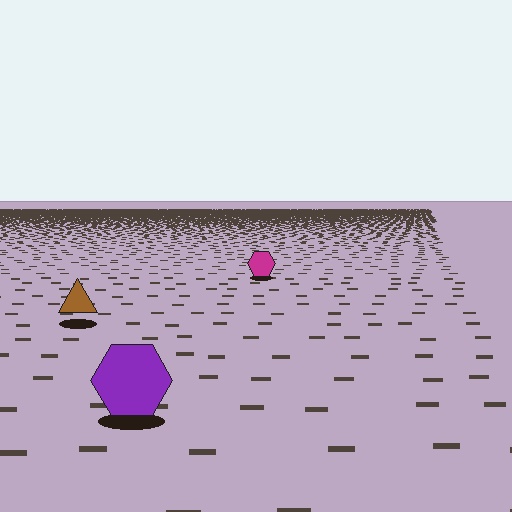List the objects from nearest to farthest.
From nearest to farthest: the purple hexagon, the brown triangle, the magenta hexagon.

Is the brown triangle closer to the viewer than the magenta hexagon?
Yes. The brown triangle is closer — you can tell from the texture gradient: the ground texture is coarser near it.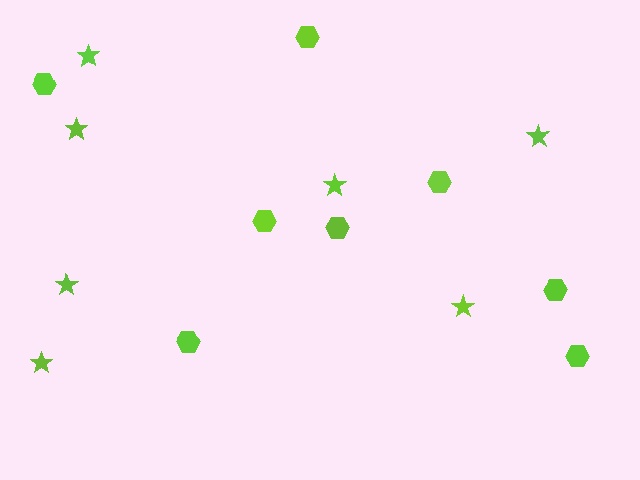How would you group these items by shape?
There are 2 groups: one group of stars (7) and one group of hexagons (8).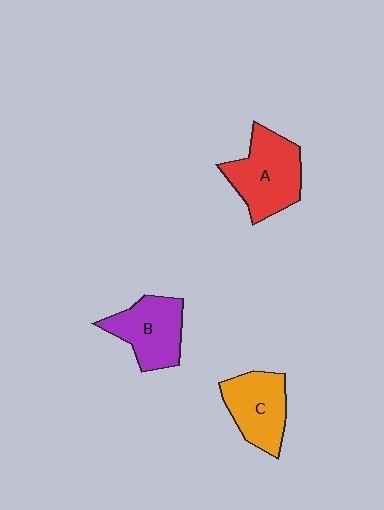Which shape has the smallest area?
Shape C (orange).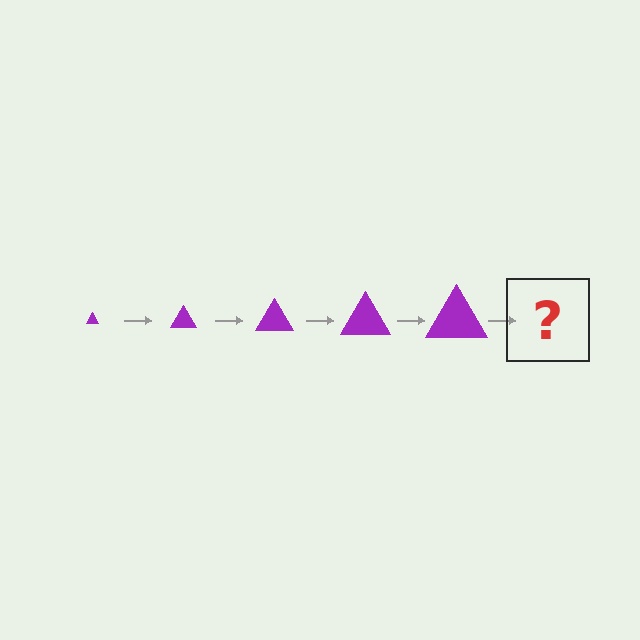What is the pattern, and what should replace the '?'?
The pattern is that the triangle gets progressively larger each step. The '?' should be a purple triangle, larger than the previous one.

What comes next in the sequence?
The next element should be a purple triangle, larger than the previous one.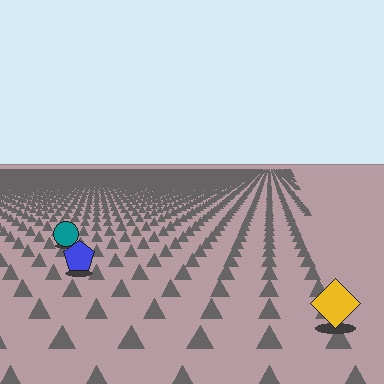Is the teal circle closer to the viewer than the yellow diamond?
No. The yellow diamond is closer — you can tell from the texture gradient: the ground texture is coarser near it.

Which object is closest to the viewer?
The yellow diamond is closest. The texture marks near it are larger and more spread out.